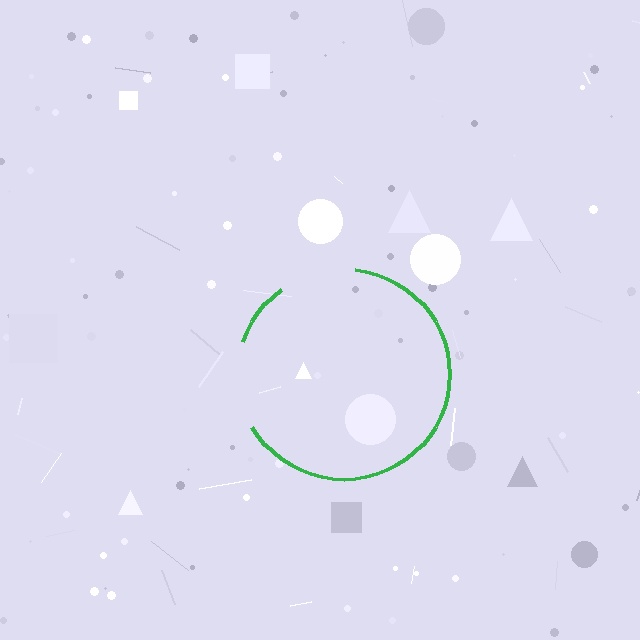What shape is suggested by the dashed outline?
The dashed outline suggests a circle.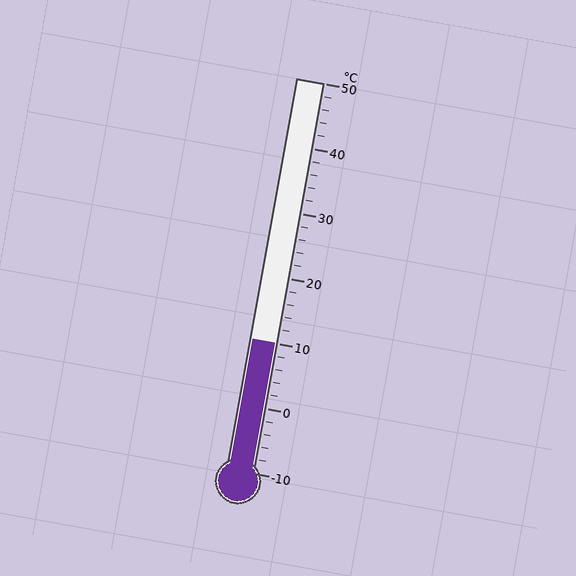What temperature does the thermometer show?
The thermometer shows approximately 10°C.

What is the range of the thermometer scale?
The thermometer scale ranges from -10°C to 50°C.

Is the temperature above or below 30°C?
The temperature is below 30°C.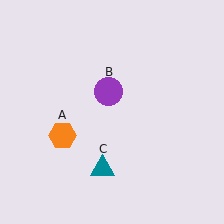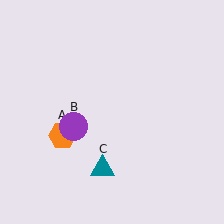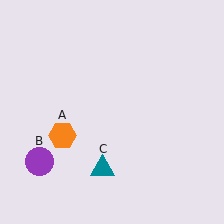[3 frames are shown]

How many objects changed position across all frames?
1 object changed position: purple circle (object B).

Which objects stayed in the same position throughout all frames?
Orange hexagon (object A) and teal triangle (object C) remained stationary.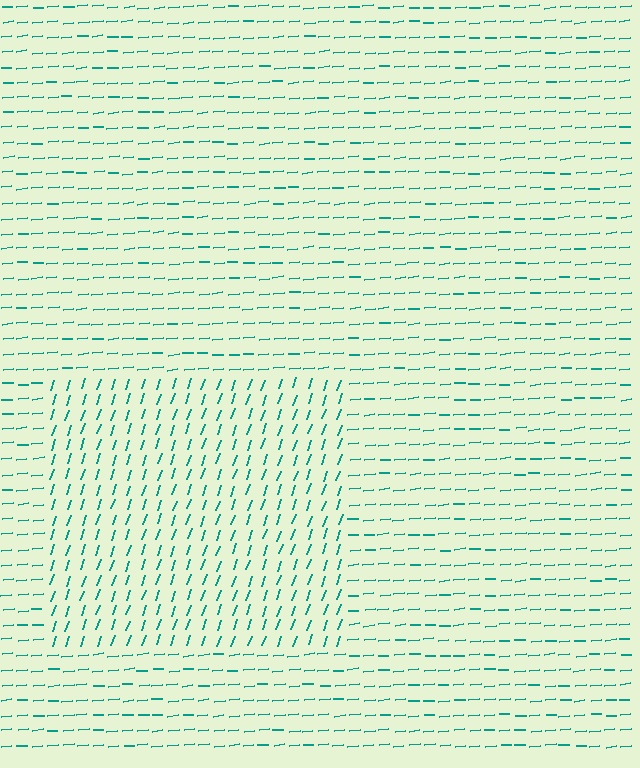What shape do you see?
I see a rectangle.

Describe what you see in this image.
The image is filled with small teal line segments. A rectangle region in the image has lines oriented differently from the surrounding lines, creating a visible texture boundary.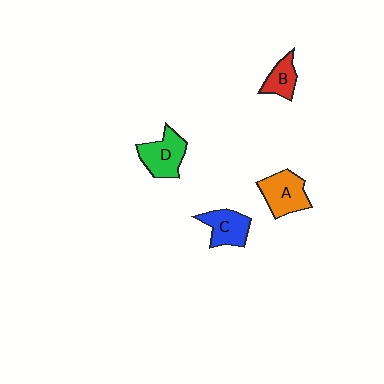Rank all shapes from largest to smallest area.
From largest to smallest: A (orange), D (green), C (blue), B (red).